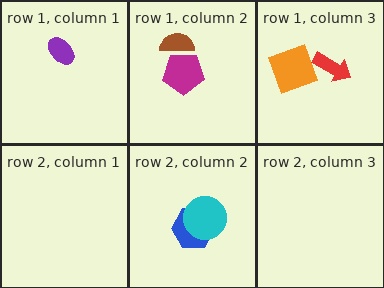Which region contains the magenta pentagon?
The row 1, column 2 region.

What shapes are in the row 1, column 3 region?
The orange square, the red arrow.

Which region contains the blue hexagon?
The row 2, column 2 region.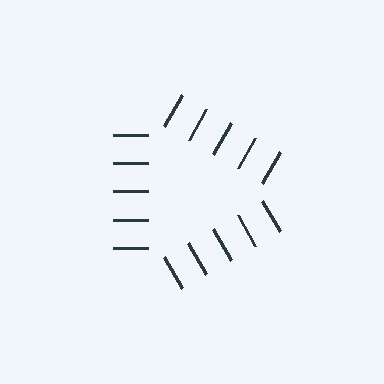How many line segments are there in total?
15 — 5 along each of the 3 edges.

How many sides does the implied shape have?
3 sides — the line-ends trace a triangle.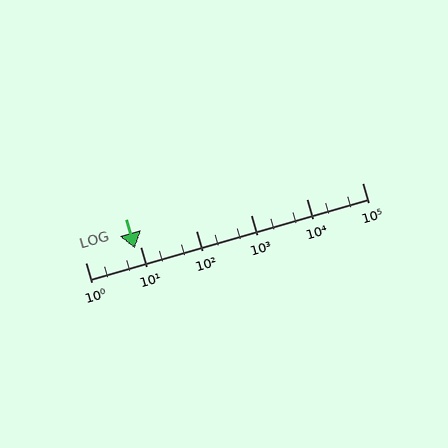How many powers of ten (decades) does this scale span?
The scale spans 5 decades, from 1 to 100000.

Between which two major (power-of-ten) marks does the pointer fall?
The pointer is between 1 and 10.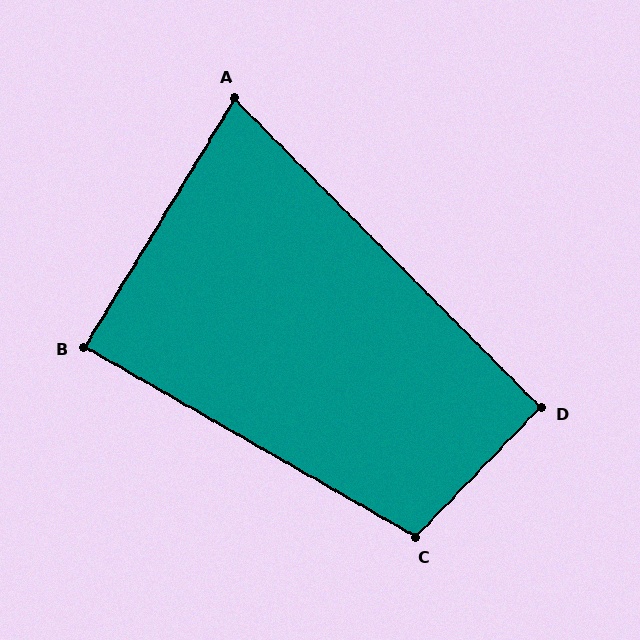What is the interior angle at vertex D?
Approximately 91 degrees (approximately right).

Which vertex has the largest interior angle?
C, at approximately 104 degrees.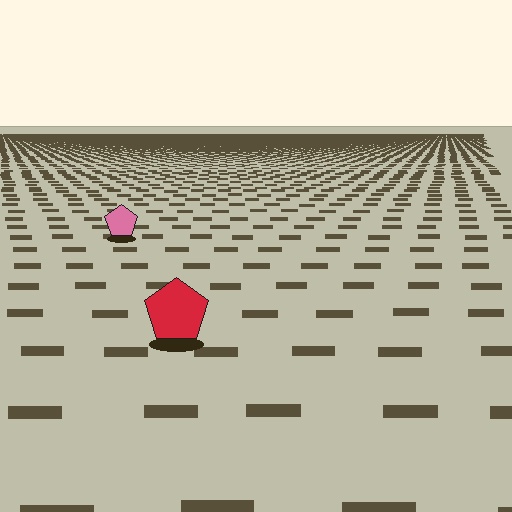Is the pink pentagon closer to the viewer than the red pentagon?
No. The red pentagon is closer — you can tell from the texture gradient: the ground texture is coarser near it.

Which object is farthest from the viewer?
The pink pentagon is farthest from the viewer. It appears smaller and the ground texture around it is denser.